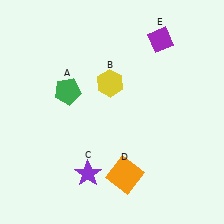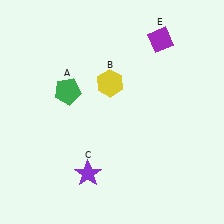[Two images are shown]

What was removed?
The orange square (D) was removed in Image 2.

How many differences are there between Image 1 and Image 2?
There is 1 difference between the two images.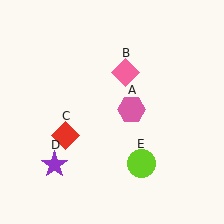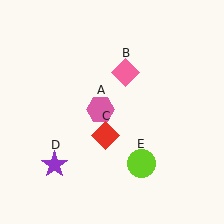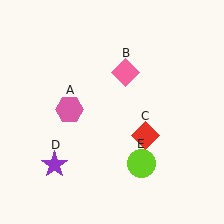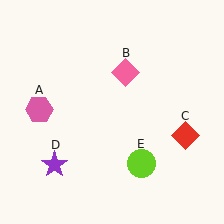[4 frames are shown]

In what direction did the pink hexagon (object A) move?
The pink hexagon (object A) moved left.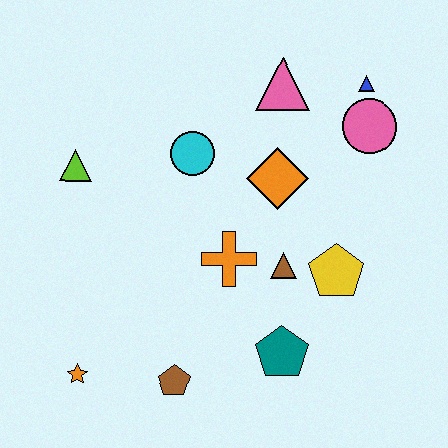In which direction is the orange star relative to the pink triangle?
The orange star is below the pink triangle.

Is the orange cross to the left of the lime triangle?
No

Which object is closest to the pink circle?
The blue triangle is closest to the pink circle.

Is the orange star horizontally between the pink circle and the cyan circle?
No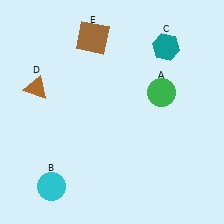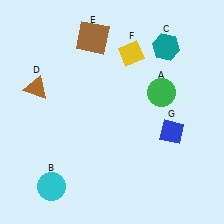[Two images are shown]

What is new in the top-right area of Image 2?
A yellow diamond (F) was added in the top-right area of Image 2.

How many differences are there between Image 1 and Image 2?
There are 2 differences between the two images.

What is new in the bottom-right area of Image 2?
A blue diamond (G) was added in the bottom-right area of Image 2.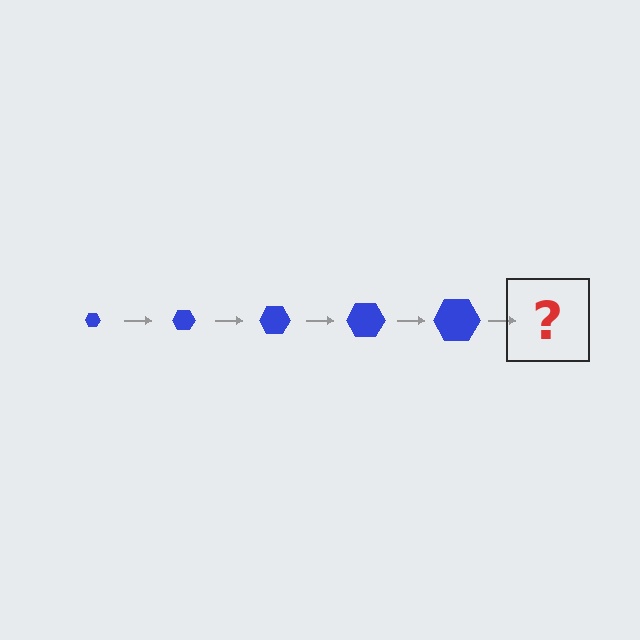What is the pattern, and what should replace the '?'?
The pattern is that the hexagon gets progressively larger each step. The '?' should be a blue hexagon, larger than the previous one.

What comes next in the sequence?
The next element should be a blue hexagon, larger than the previous one.